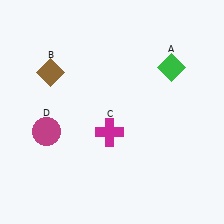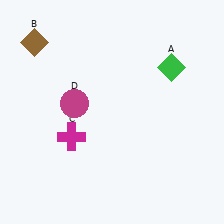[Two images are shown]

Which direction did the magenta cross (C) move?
The magenta cross (C) moved left.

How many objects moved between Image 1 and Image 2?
3 objects moved between the two images.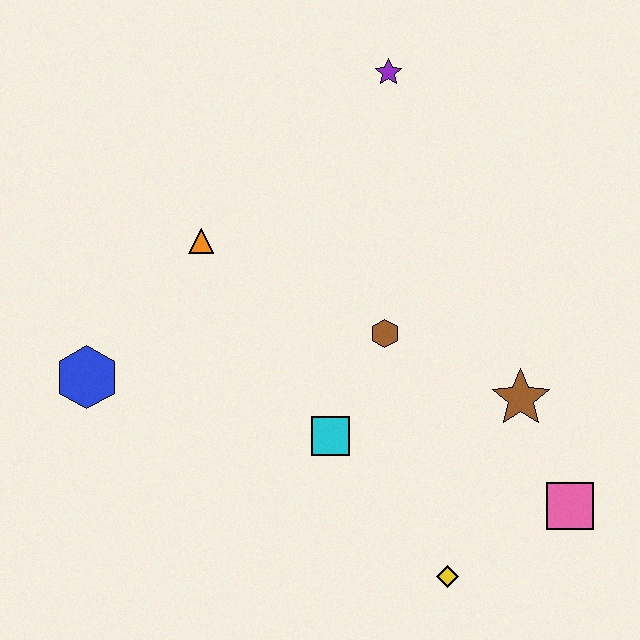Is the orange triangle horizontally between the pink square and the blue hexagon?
Yes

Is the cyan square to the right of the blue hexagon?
Yes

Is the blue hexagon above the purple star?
No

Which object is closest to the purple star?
The orange triangle is closest to the purple star.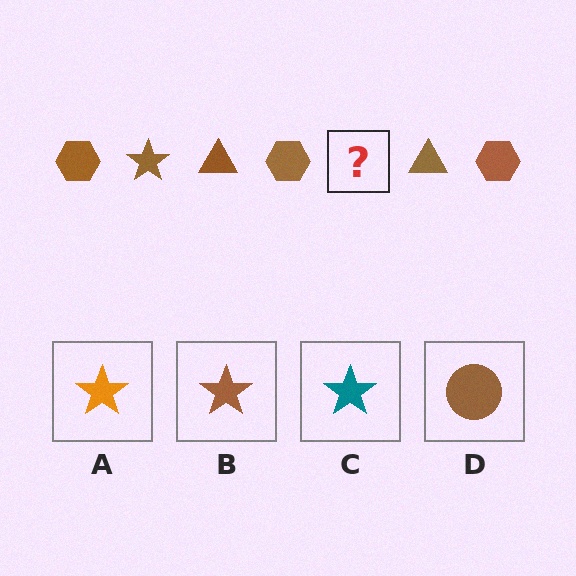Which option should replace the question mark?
Option B.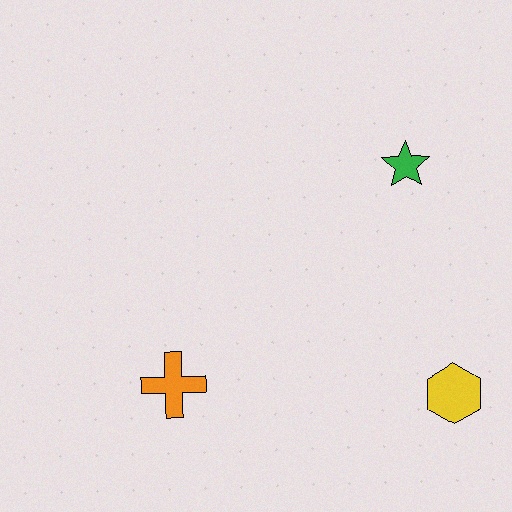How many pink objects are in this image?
There are no pink objects.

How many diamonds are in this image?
There are no diamonds.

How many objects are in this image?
There are 3 objects.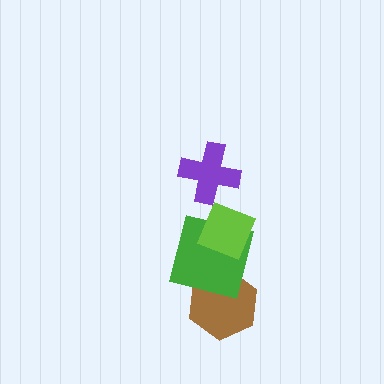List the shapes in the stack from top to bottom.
From top to bottom: the purple cross, the lime diamond, the green square, the brown hexagon.